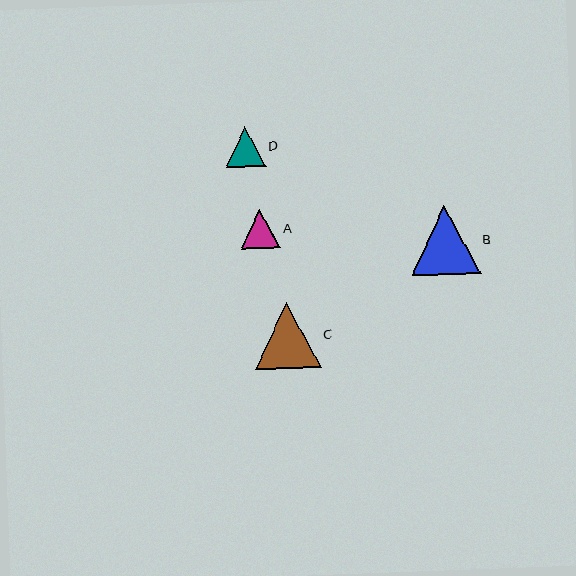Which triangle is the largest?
Triangle B is the largest with a size of approximately 69 pixels.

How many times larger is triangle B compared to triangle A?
Triangle B is approximately 1.7 times the size of triangle A.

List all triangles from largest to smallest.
From largest to smallest: B, C, D, A.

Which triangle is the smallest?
Triangle A is the smallest with a size of approximately 40 pixels.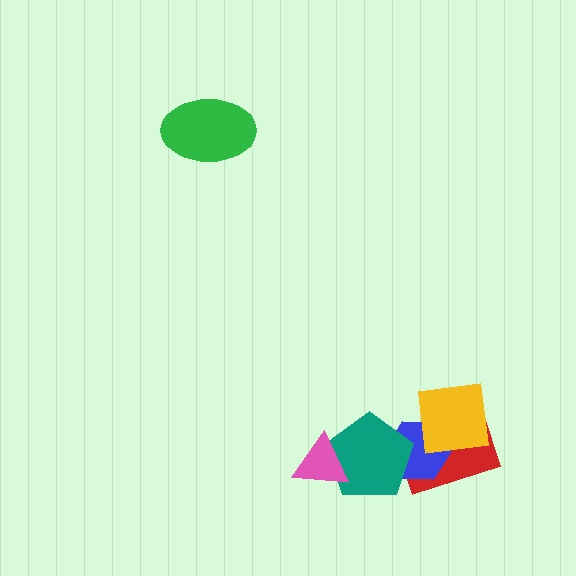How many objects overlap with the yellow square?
2 objects overlap with the yellow square.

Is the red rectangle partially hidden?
Yes, it is partially covered by another shape.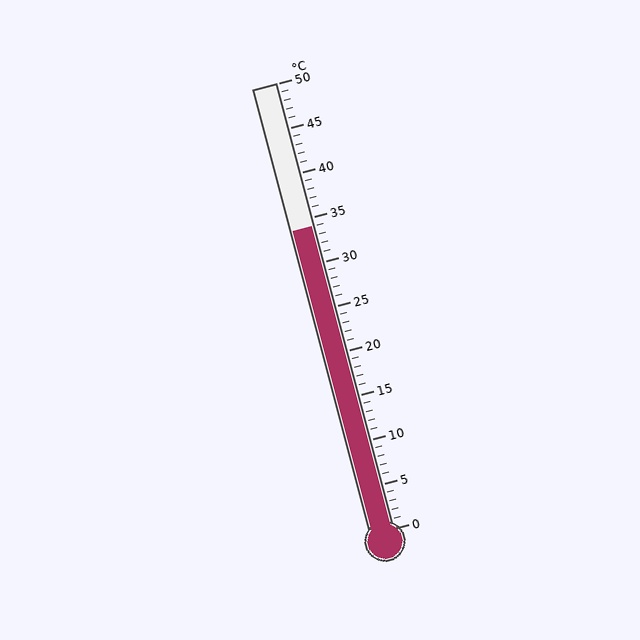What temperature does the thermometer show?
The thermometer shows approximately 34°C.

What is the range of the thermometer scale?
The thermometer scale ranges from 0°C to 50°C.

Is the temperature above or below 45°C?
The temperature is below 45°C.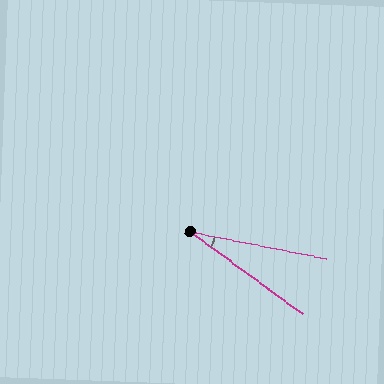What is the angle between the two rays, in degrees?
Approximately 25 degrees.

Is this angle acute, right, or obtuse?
It is acute.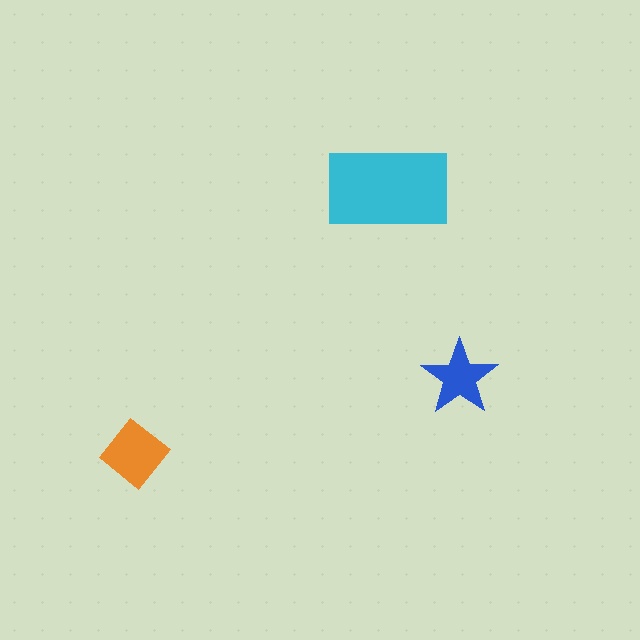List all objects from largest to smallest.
The cyan rectangle, the orange diamond, the blue star.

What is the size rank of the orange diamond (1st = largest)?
2nd.